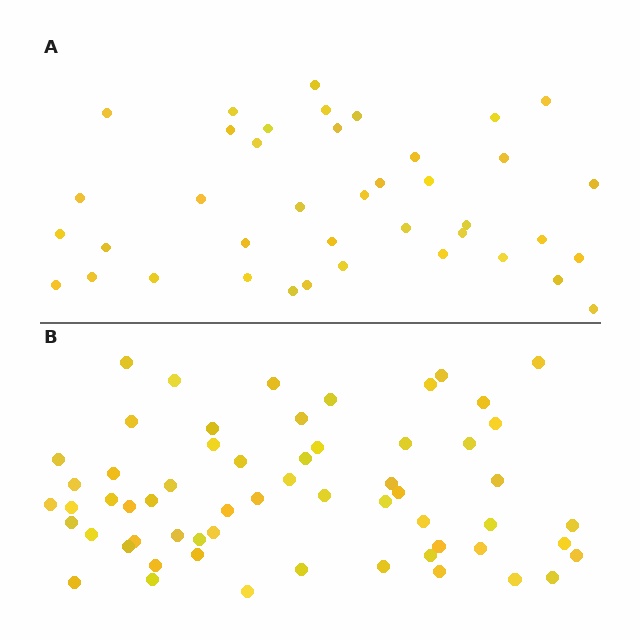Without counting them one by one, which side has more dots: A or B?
Region B (the bottom region) has more dots.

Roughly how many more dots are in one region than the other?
Region B has approximately 20 more dots than region A.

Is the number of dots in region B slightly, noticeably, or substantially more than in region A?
Region B has substantially more. The ratio is roughly 1.5 to 1.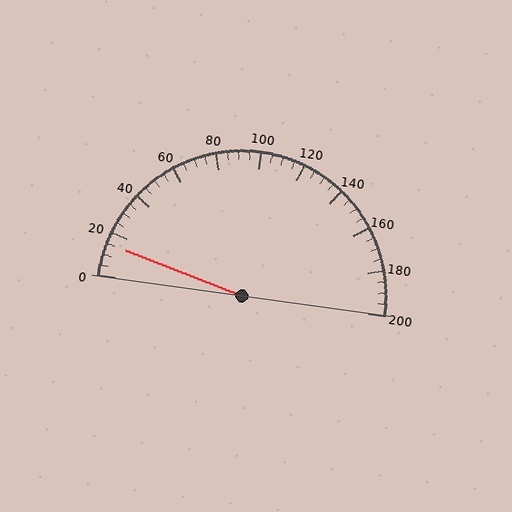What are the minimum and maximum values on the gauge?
The gauge ranges from 0 to 200.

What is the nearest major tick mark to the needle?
The nearest major tick mark is 20.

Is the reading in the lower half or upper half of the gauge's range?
The reading is in the lower half of the range (0 to 200).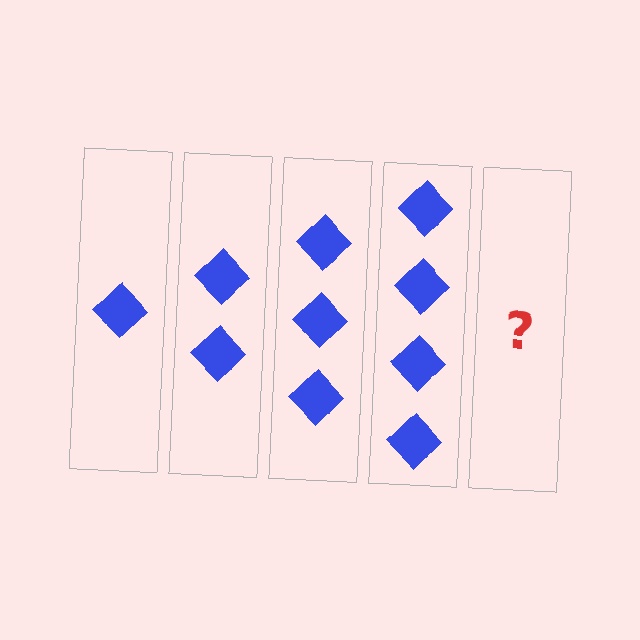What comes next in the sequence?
The next element should be 5 diamonds.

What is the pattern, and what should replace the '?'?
The pattern is that each step adds one more diamond. The '?' should be 5 diamonds.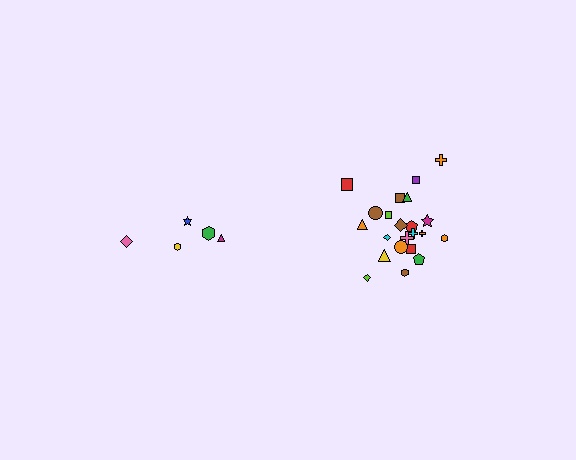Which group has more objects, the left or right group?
The right group.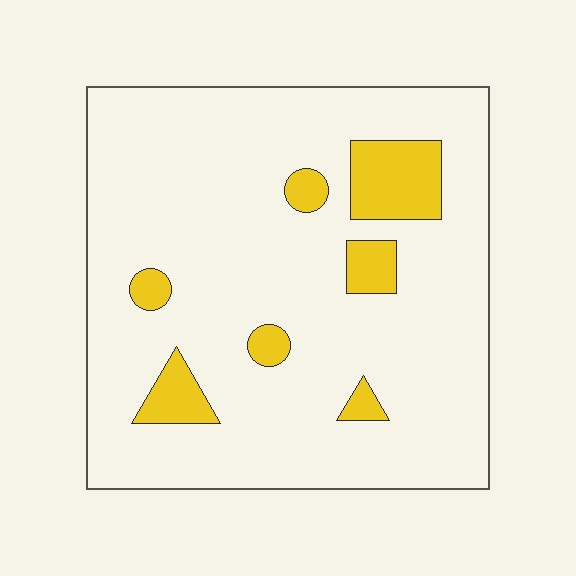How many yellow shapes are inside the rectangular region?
7.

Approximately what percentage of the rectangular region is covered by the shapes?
Approximately 10%.